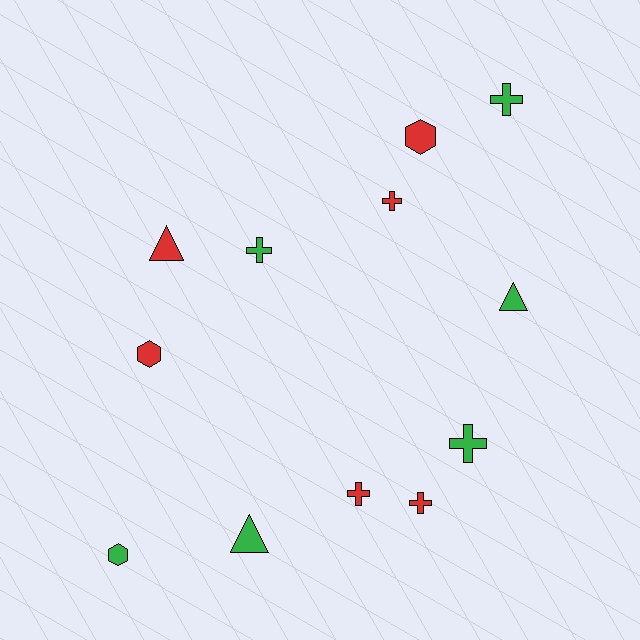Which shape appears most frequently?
Cross, with 6 objects.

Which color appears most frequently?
Red, with 6 objects.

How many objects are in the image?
There are 12 objects.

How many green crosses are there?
There are 3 green crosses.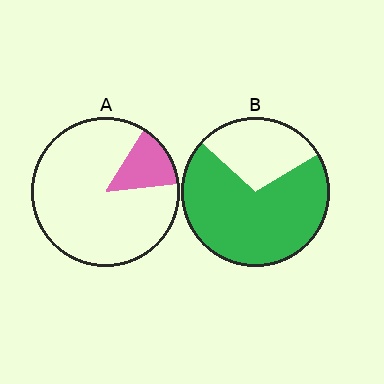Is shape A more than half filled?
No.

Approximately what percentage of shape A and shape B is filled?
A is approximately 15% and B is approximately 70%.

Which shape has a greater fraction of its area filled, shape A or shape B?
Shape B.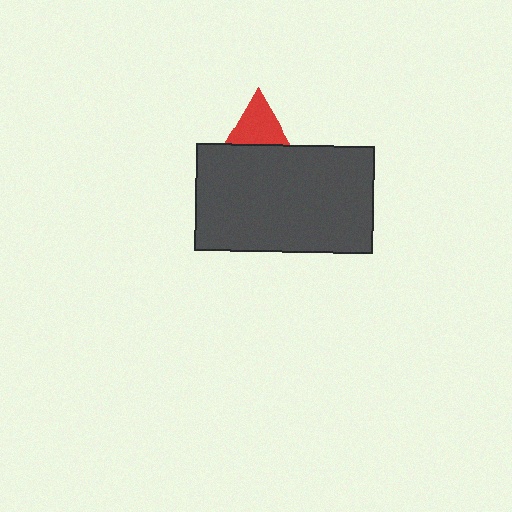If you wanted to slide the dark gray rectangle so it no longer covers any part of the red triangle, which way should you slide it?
Slide it down — that is the most direct way to separate the two shapes.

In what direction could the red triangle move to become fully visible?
The red triangle could move up. That would shift it out from behind the dark gray rectangle entirely.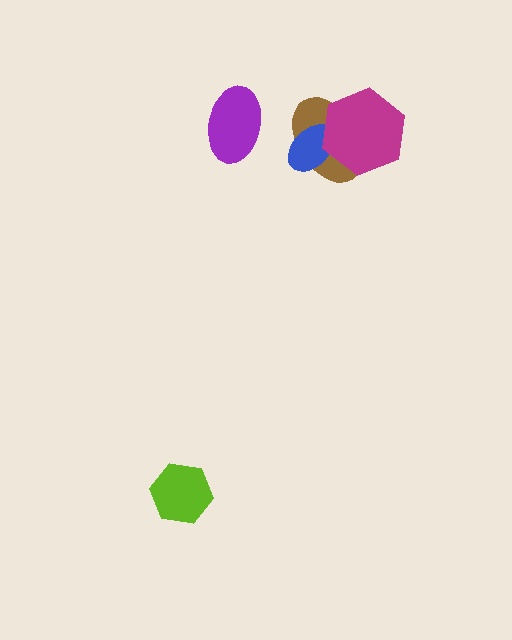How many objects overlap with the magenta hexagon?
2 objects overlap with the magenta hexagon.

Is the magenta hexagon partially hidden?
No, no other shape covers it.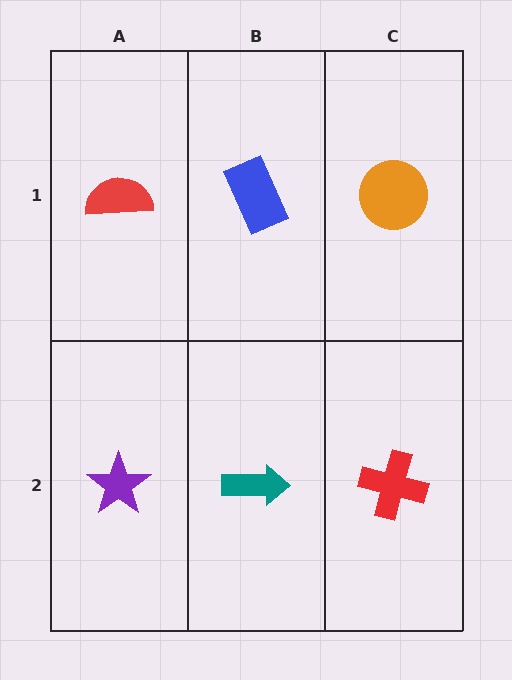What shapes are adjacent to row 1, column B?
A teal arrow (row 2, column B), a red semicircle (row 1, column A), an orange circle (row 1, column C).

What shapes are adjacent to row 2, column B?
A blue rectangle (row 1, column B), a purple star (row 2, column A), a red cross (row 2, column C).